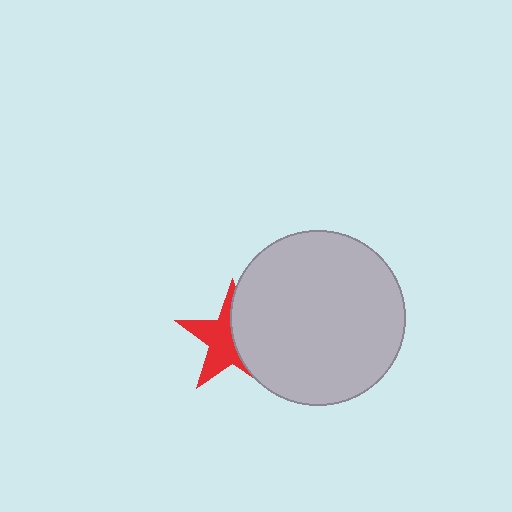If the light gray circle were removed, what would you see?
You would see the complete red star.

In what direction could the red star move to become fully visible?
The red star could move left. That would shift it out from behind the light gray circle entirely.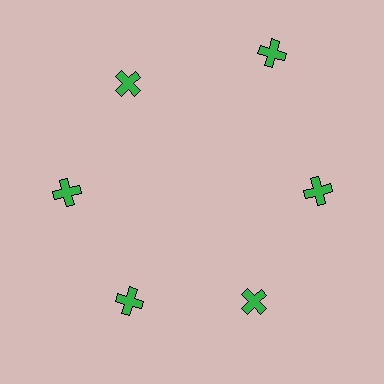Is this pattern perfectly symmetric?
No. The 6 green crosses are arranged in a ring, but one element near the 1 o'clock position is pushed outward from the center, breaking the 6-fold rotational symmetry.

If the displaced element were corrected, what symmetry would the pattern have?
It would have 6-fold rotational symmetry — the pattern would map onto itself every 60 degrees.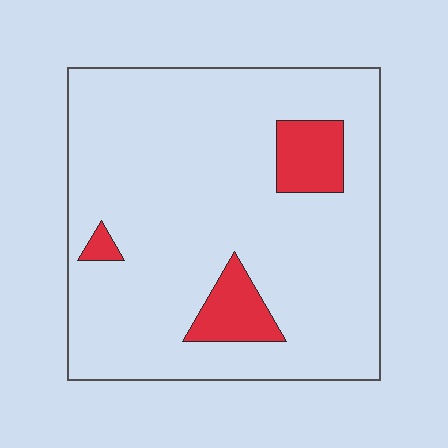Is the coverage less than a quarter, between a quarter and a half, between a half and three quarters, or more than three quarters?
Less than a quarter.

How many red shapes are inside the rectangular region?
3.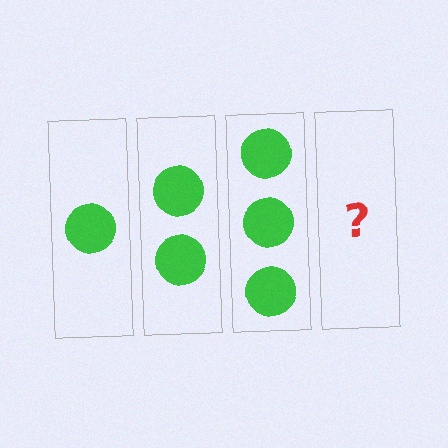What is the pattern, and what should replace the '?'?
The pattern is that each step adds one more circle. The '?' should be 4 circles.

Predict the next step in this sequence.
The next step is 4 circles.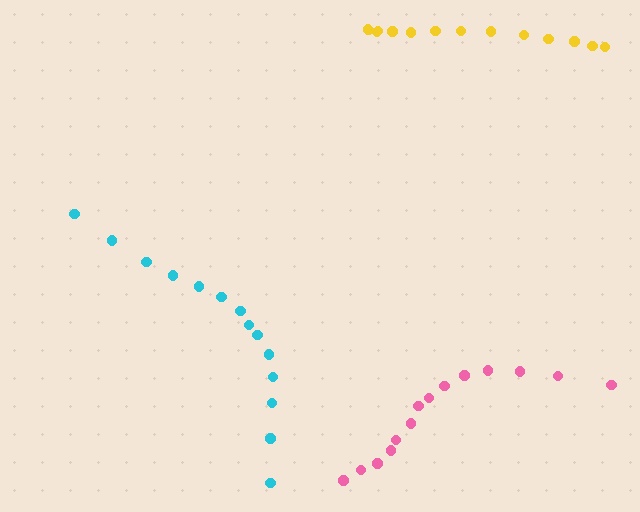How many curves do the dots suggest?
There are 3 distinct paths.